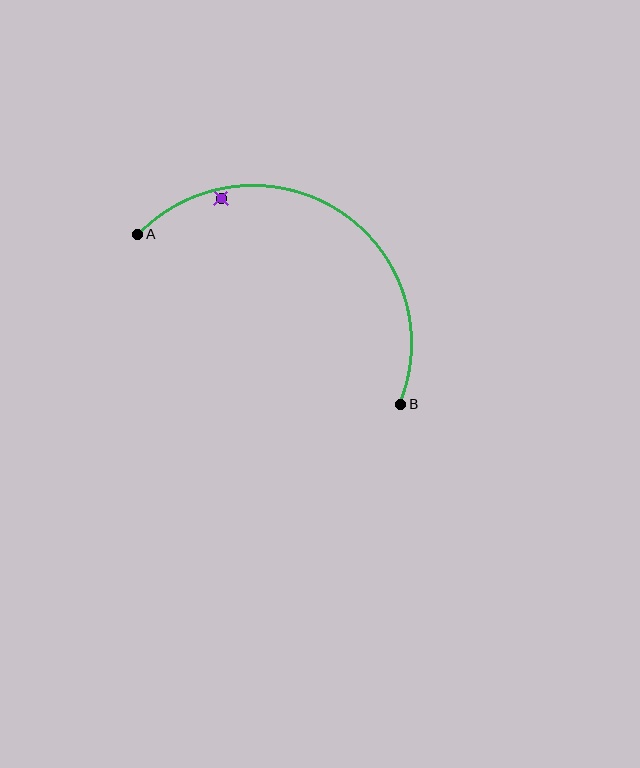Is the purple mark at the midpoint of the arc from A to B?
No — the purple mark does not lie on the arc at all. It sits slightly inside the curve.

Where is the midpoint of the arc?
The arc midpoint is the point on the curve farthest from the straight line joining A and B. It sits above that line.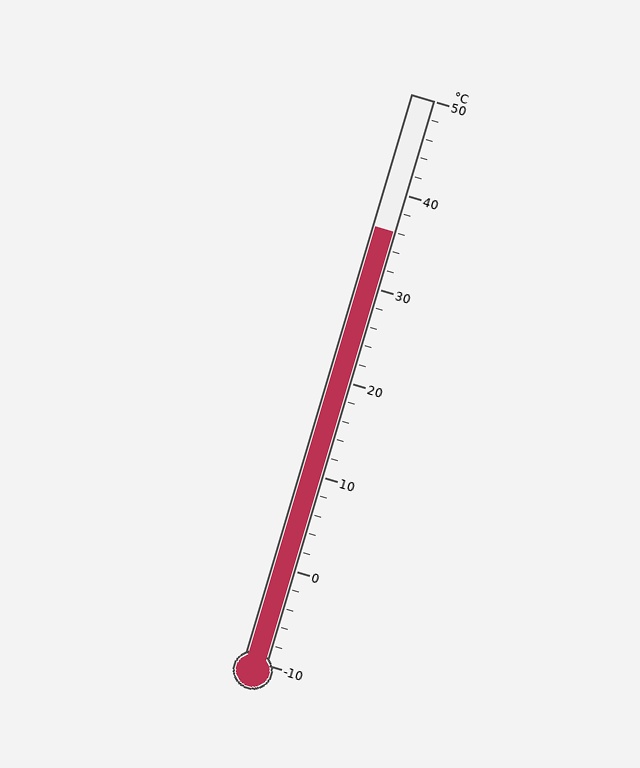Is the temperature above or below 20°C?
The temperature is above 20°C.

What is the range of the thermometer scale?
The thermometer scale ranges from -10°C to 50°C.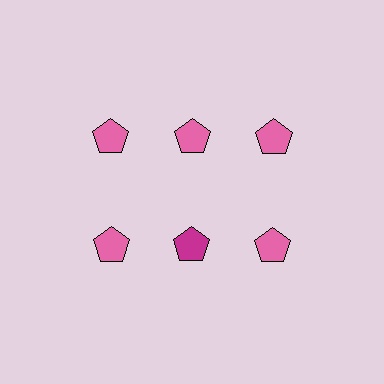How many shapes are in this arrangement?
There are 6 shapes arranged in a grid pattern.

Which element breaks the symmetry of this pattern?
The magenta pentagon in the second row, second from left column breaks the symmetry. All other shapes are pink pentagons.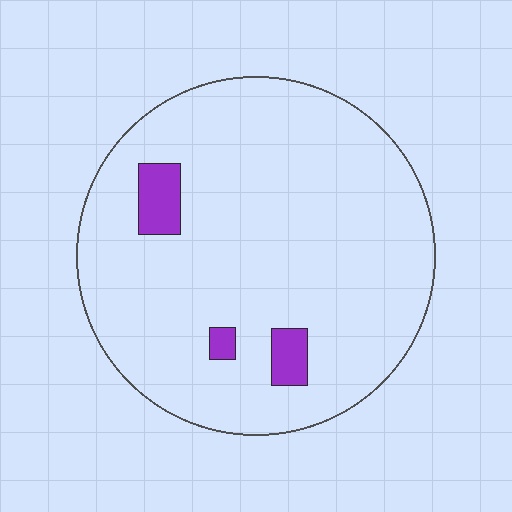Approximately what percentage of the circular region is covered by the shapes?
Approximately 5%.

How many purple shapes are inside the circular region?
3.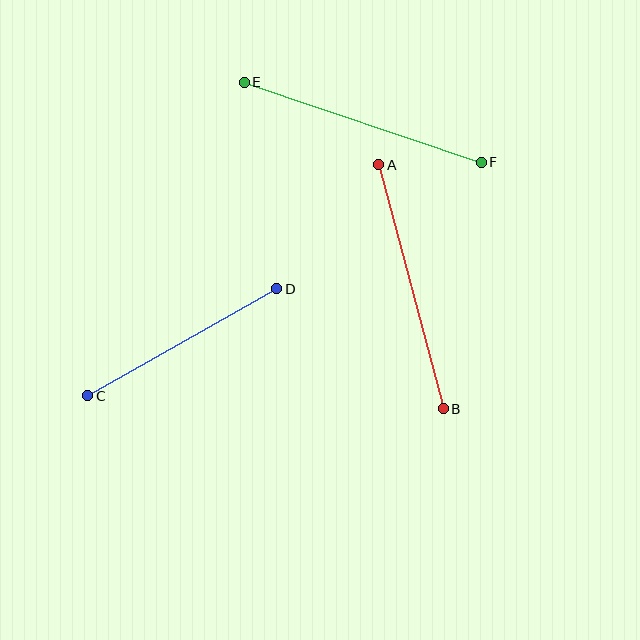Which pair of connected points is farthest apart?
Points A and B are farthest apart.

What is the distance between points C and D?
The distance is approximately 217 pixels.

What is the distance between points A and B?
The distance is approximately 252 pixels.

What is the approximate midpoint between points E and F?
The midpoint is at approximately (363, 122) pixels.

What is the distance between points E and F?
The distance is approximately 250 pixels.